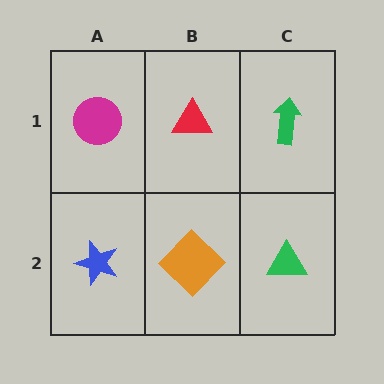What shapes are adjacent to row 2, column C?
A green arrow (row 1, column C), an orange diamond (row 2, column B).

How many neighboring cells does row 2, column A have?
2.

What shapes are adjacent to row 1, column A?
A blue star (row 2, column A), a red triangle (row 1, column B).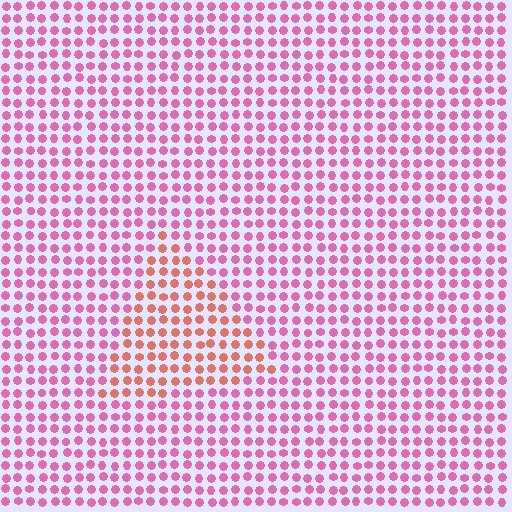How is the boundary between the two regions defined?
The boundary is defined purely by a slight shift in hue (about 43 degrees). Spacing, size, and orientation are identical on both sides.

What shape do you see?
I see a triangle.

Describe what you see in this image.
The image is filled with small pink elements in a uniform arrangement. A triangle-shaped region is visible where the elements are tinted to a slightly different hue, forming a subtle color boundary.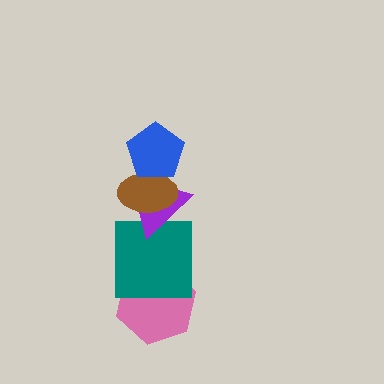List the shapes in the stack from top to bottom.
From top to bottom: the blue pentagon, the brown ellipse, the purple triangle, the teal square, the pink hexagon.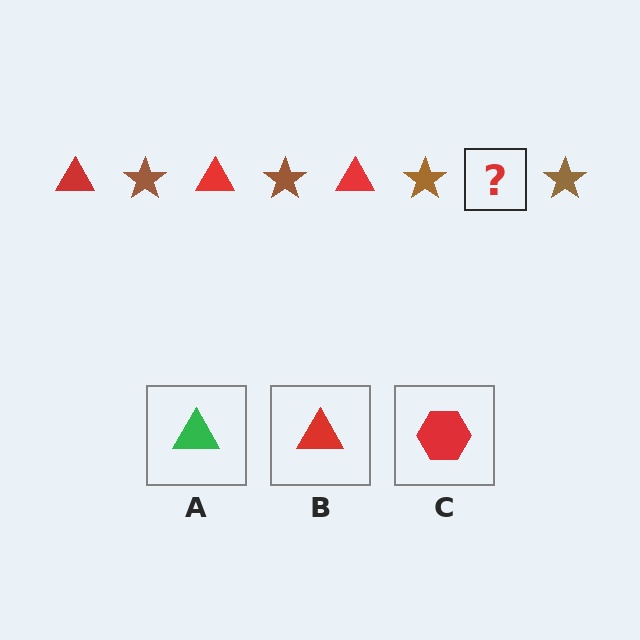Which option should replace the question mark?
Option B.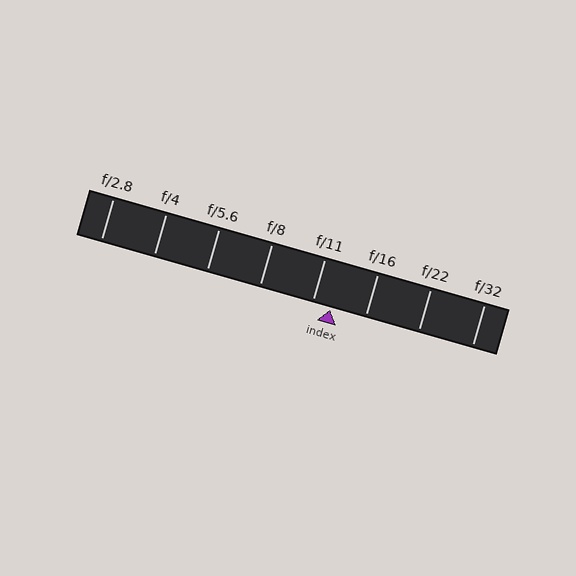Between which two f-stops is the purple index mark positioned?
The index mark is between f/11 and f/16.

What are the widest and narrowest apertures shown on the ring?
The widest aperture shown is f/2.8 and the narrowest is f/32.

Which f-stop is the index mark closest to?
The index mark is closest to f/11.